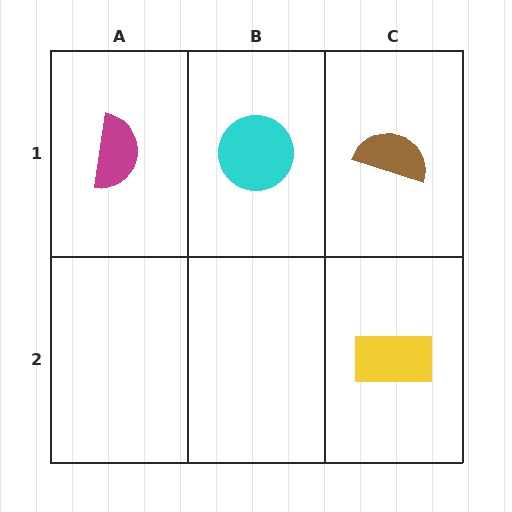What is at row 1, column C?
A brown semicircle.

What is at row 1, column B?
A cyan circle.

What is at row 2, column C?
A yellow rectangle.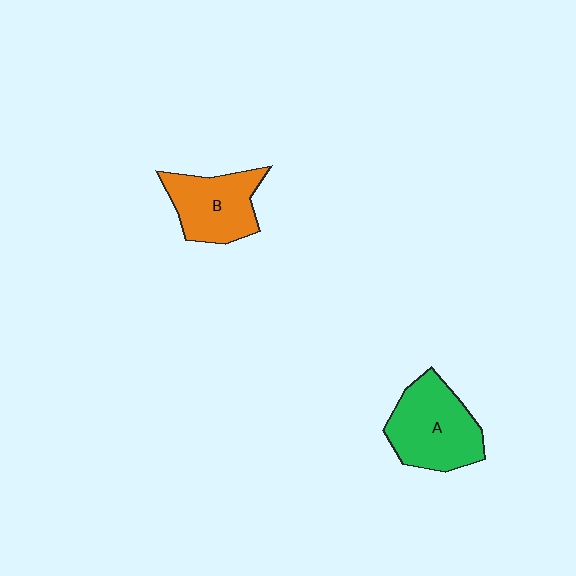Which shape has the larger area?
Shape A (green).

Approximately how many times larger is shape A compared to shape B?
Approximately 1.2 times.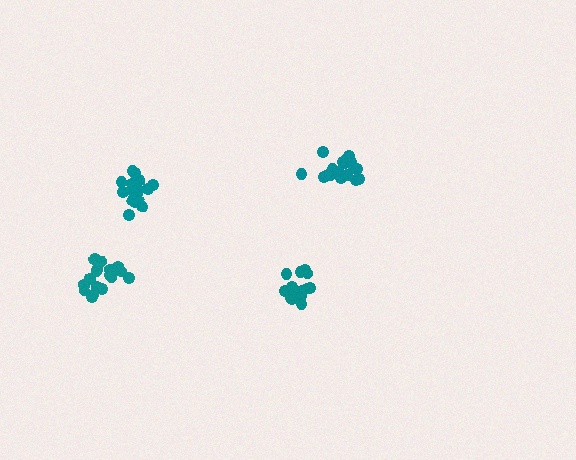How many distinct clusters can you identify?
There are 4 distinct clusters.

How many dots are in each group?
Group 1: 20 dots, Group 2: 15 dots, Group 3: 18 dots, Group 4: 17 dots (70 total).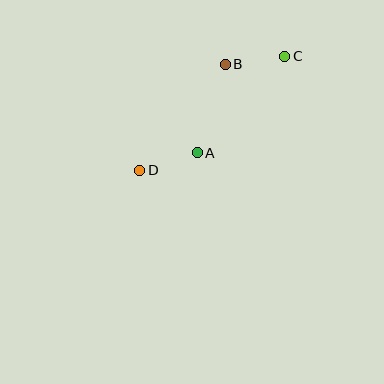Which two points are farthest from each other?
Points C and D are farthest from each other.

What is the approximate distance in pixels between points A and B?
The distance between A and B is approximately 93 pixels.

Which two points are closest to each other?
Points B and C are closest to each other.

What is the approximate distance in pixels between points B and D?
The distance between B and D is approximately 136 pixels.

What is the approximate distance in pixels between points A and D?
The distance between A and D is approximately 60 pixels.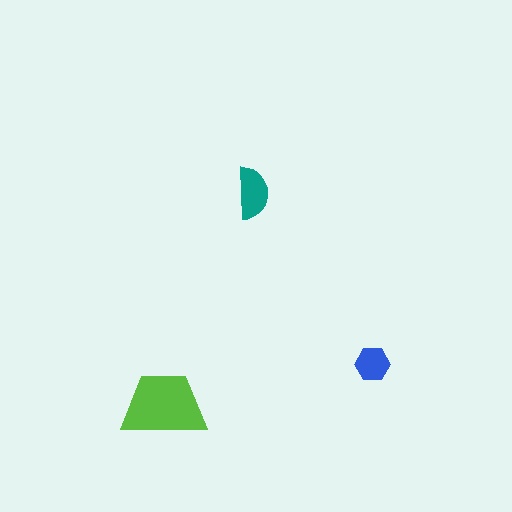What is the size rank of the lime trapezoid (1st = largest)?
1st.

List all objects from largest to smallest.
The lime trapezoid, the teal semicircle, the blue hexagon.